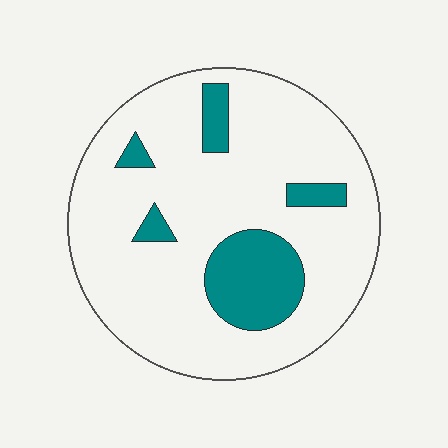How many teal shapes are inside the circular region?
5.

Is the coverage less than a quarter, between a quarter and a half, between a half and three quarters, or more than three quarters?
Less than a quarter.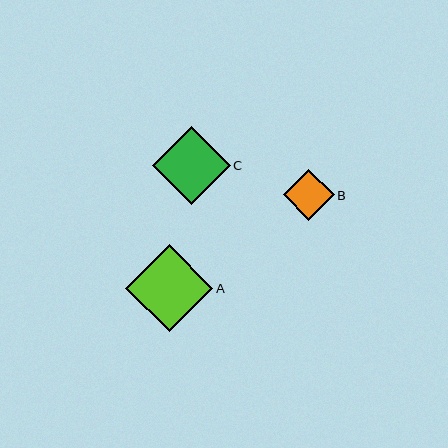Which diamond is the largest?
Diamond A is the largest with a size of approximately 87 pixels.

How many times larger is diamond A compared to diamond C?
Diamond A is approximately 1.1 times the size of diamond C.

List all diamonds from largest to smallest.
From largest to smallest: A, C, B.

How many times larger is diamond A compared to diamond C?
Diamond A is approximately 1.1 times the size of diamond C.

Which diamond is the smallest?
Diamond B is the smallest with a size of approximately 51 pixels.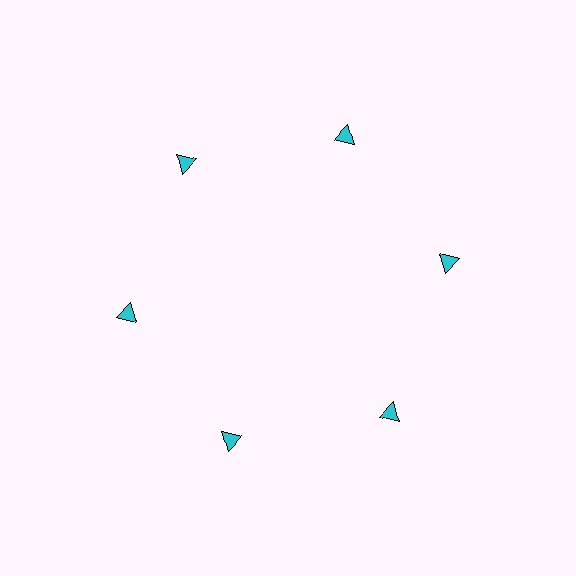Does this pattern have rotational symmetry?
Yes, this pattern has 6-fold rotational symmetry. It looks the same after rotating 60 degrees around the center.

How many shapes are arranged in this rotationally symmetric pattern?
There are 6 shapes, arranged in 6 groups of 1.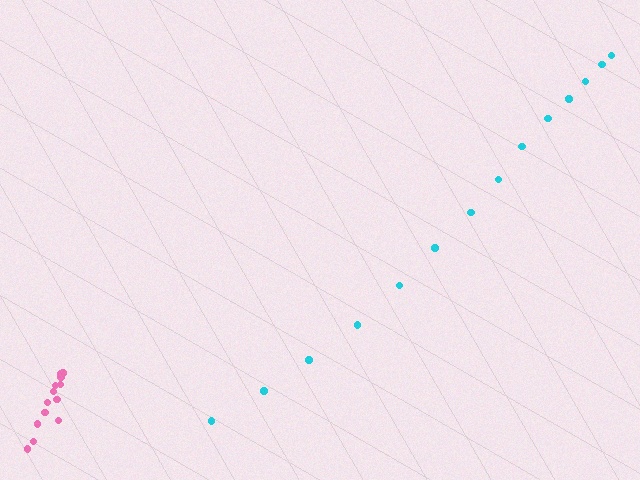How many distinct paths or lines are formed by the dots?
There are 2 distinct paths.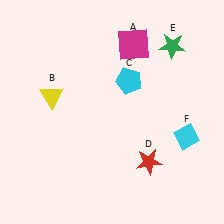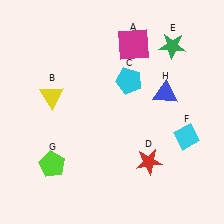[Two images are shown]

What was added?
A lime pentagon (G), a blue triangle (H) were added in Image 2.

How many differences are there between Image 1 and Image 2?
There are 2 differences between the two images.